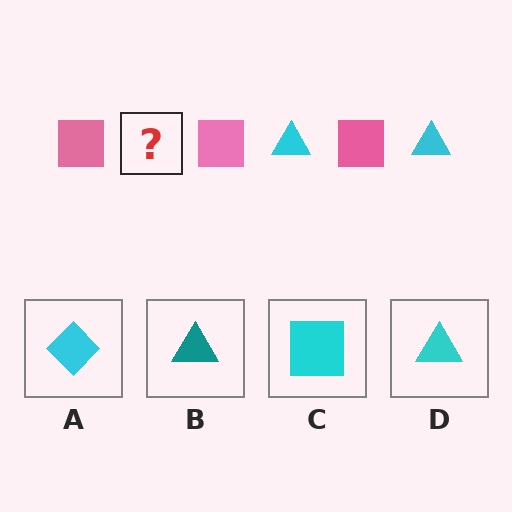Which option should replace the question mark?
Option D.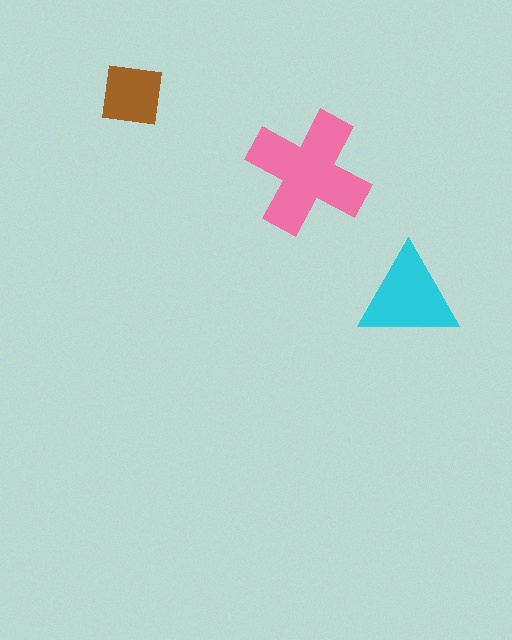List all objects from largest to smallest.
The pink cross, the cyan triangle, the brown square.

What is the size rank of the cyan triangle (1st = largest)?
2nd.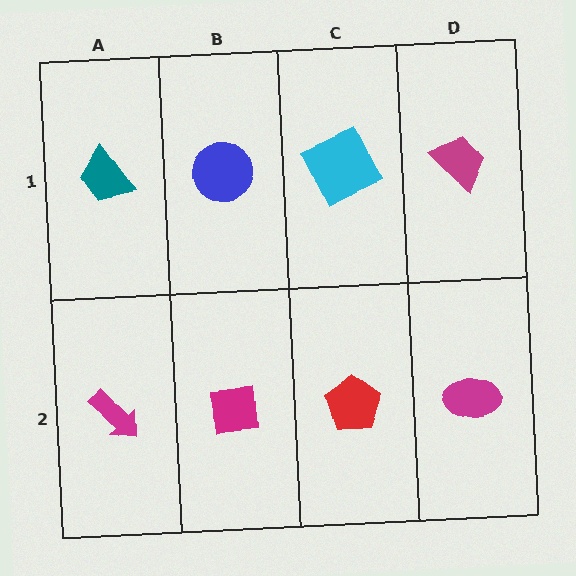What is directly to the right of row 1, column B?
A cyan square.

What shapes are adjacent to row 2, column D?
A magenta trapezoid (row 1, column D), a red pentagon (row 2, column C).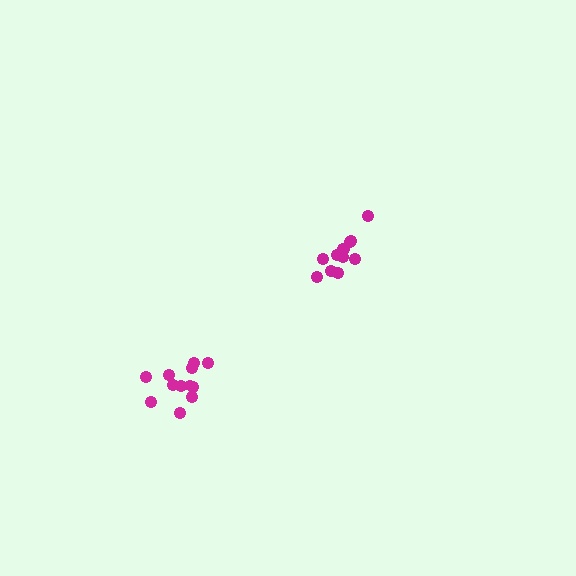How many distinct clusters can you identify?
There are 2 distinct clusters.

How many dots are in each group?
Group 1: 12 dots, Group 2: 12 dots (24 total).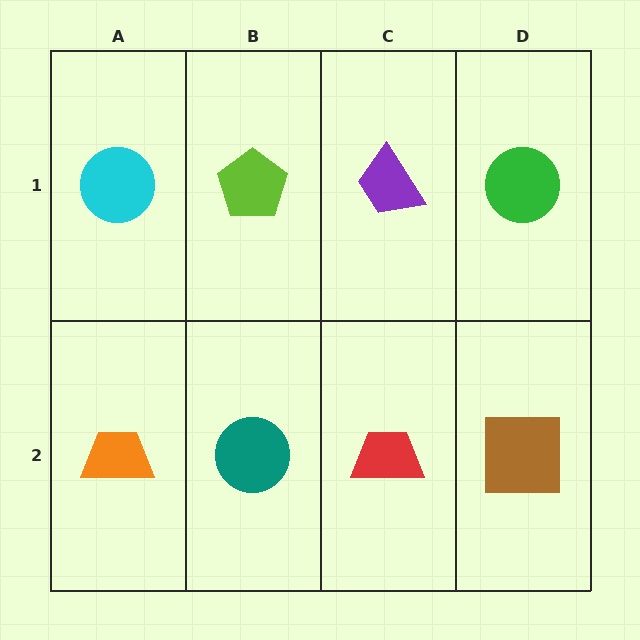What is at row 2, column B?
A teal circle.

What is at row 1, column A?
A cyan circle.